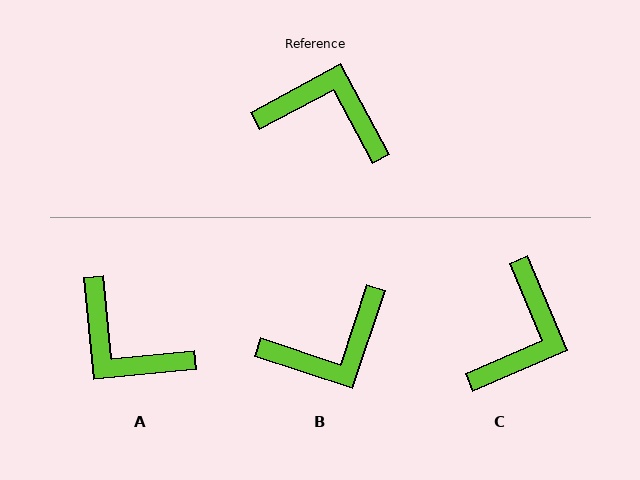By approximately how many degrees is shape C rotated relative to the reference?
Approximately 95 degrees clockwise.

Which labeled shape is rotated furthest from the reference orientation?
A, about 157 degrees away.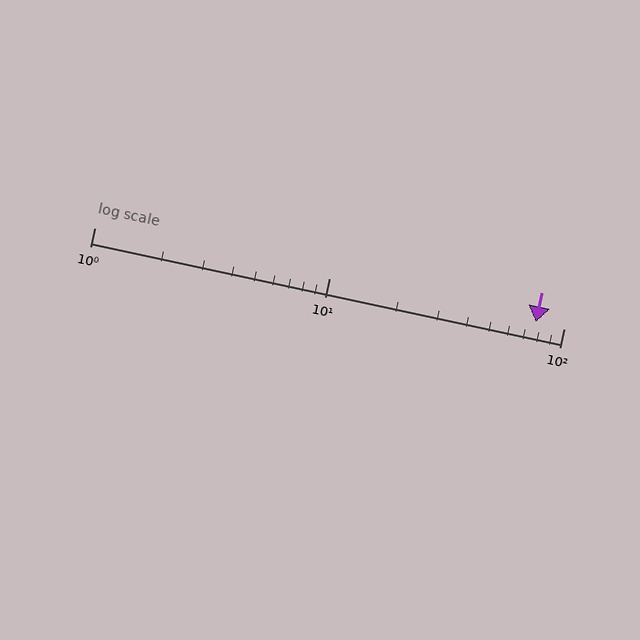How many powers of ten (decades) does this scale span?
The scale spans 2 decades, from 1 to 100.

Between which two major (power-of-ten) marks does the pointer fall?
The pointer is between 10 and 100.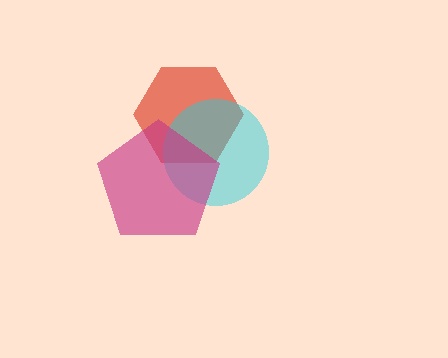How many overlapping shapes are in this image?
There are 3 overlapping shapes in the image.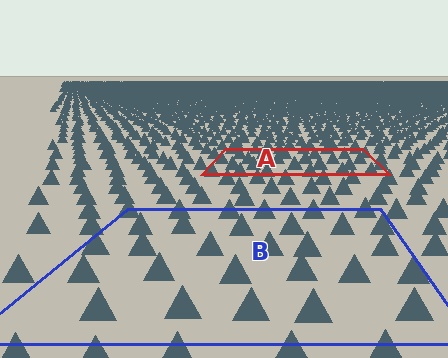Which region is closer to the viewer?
Region B is closer. The texture elements there are larger and more spread out.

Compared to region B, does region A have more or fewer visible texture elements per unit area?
Region A has more texture elements per unit area — they are packed more densely because it is farther away.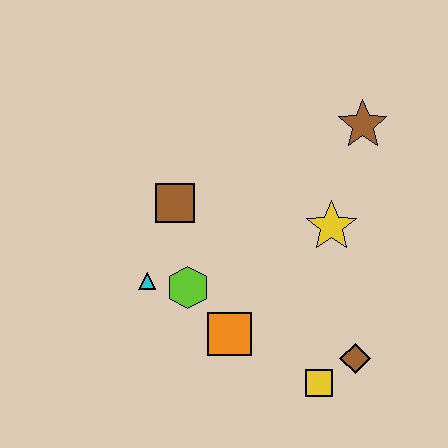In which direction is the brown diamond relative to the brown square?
The brown diamond is to the right of the brown square.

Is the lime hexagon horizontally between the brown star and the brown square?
Yes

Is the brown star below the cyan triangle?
No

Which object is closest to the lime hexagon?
The cyan triangle is closest to the lime hexagon.